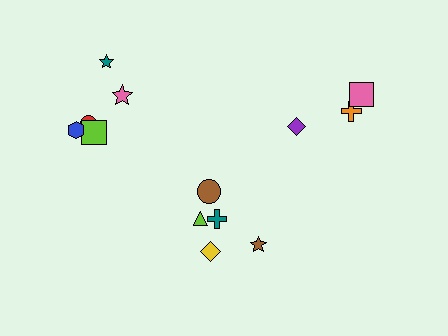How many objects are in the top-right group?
There are 3 objects.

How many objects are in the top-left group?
There are 5 objects.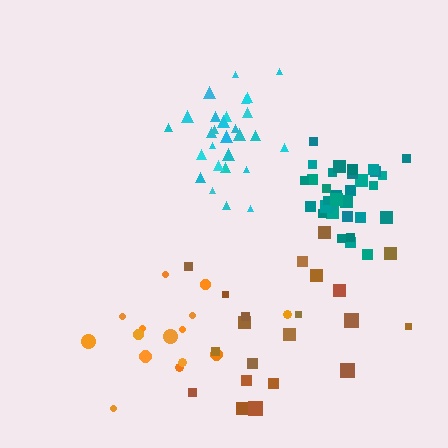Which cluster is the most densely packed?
Teal.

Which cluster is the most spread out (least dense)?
Brown.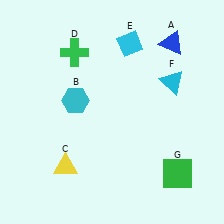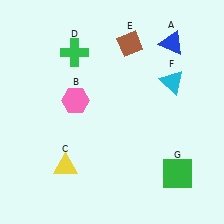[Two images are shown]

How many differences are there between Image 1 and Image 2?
There are 2 differences between the two images.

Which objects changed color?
B changed from cyan to pink. E changed from cyan to brown.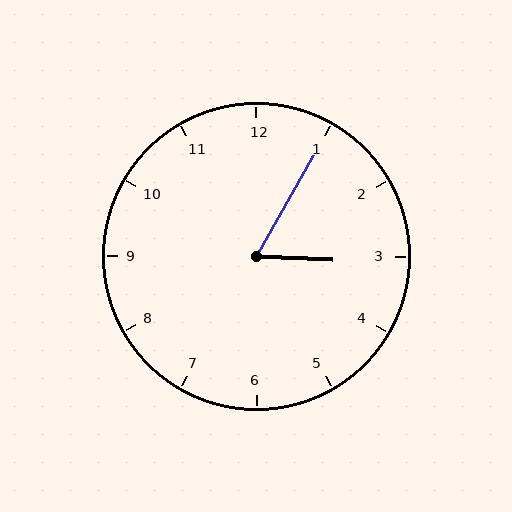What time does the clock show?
3:05.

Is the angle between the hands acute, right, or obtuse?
It is acute.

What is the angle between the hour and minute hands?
Approximately 62 degrees.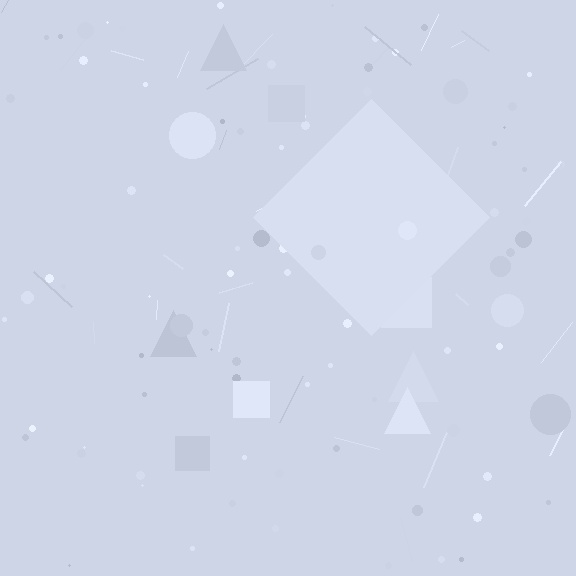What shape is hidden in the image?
A diamond is hidden in the image.